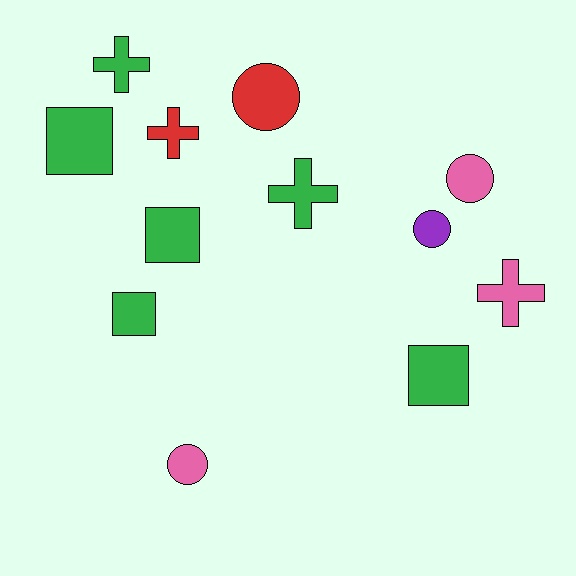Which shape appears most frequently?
Square, with 4 objects.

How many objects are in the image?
There are 12 objects.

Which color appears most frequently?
Green, with 6 objects.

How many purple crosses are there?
There are no purple crosses.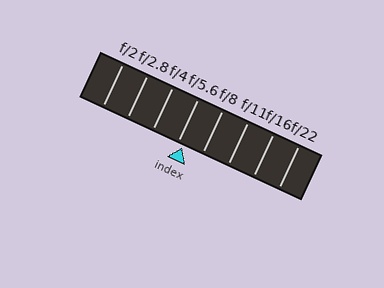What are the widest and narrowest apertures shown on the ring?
The widest aperture shown is f/2 and the narrowest is f/22.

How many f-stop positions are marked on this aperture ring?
There are 8 f-stop positions marked.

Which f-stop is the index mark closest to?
The index mark is closest to f/5.6.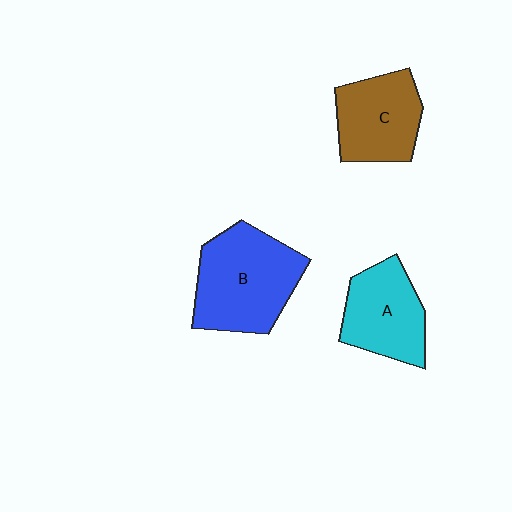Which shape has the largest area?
Shape B (blue).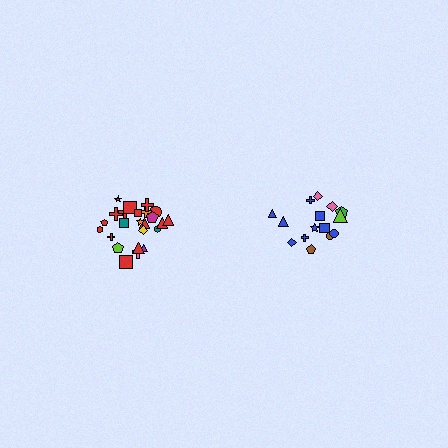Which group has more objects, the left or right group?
The left group.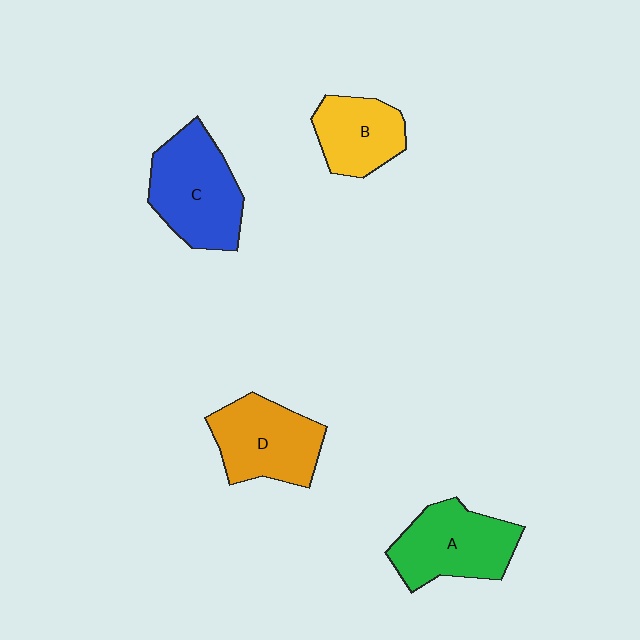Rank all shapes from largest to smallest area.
From largest to smallest: C (blue), A (green), D (orange), B (yellow).